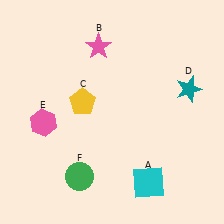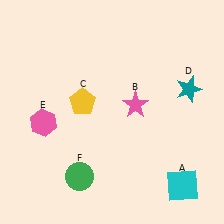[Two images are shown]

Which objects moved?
The objects that moved are: the cyan square (A), the pink star (B).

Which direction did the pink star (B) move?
The pink star (B) moved down.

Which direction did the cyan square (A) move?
The cyan square (A) moved right.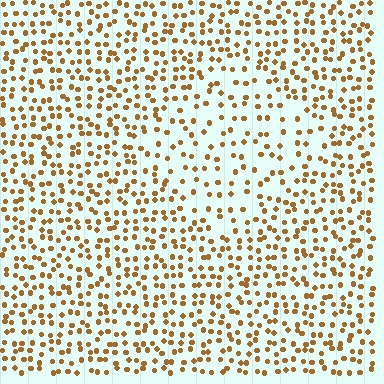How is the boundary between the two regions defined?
The boundary is defined by a change in element density (approximately 1.8x ratio). All elements are the same color, size, and shape.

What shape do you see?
I see a diamond.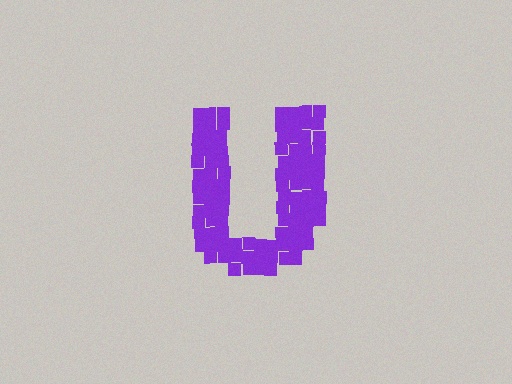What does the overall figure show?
The overall figure shows the letter U.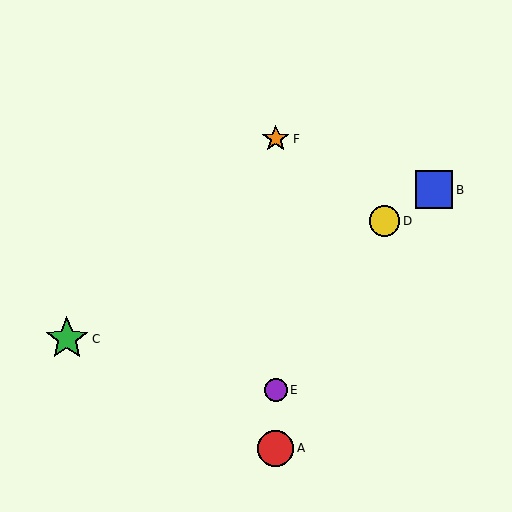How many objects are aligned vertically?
3 objects (A, E, F) are aligned vertically.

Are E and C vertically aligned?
No, E is at x≈276 and C is at x≈67.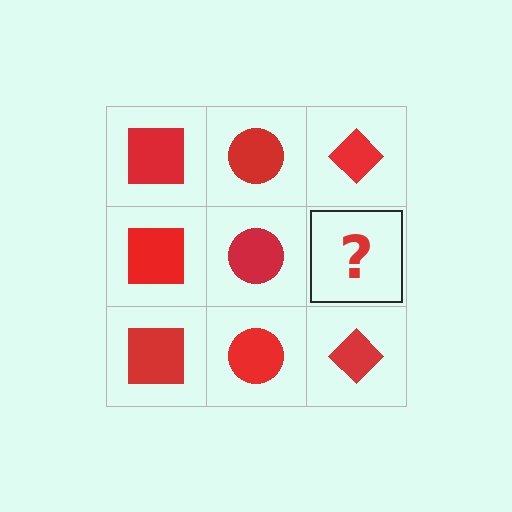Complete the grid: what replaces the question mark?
The question mark should be replaced with a red diamond.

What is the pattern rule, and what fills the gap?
The rule is that each column has a consistent shape. The gap should be filled with a red diamond.